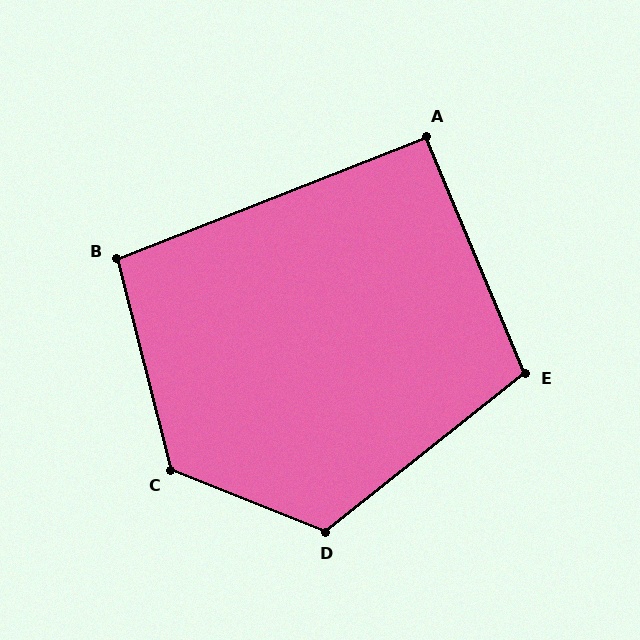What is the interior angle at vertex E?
Approximately 106 degrees (obtuse).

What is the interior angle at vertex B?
Approximately 97 degrees (obtuse).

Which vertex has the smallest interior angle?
A, at approximately 91 degrees.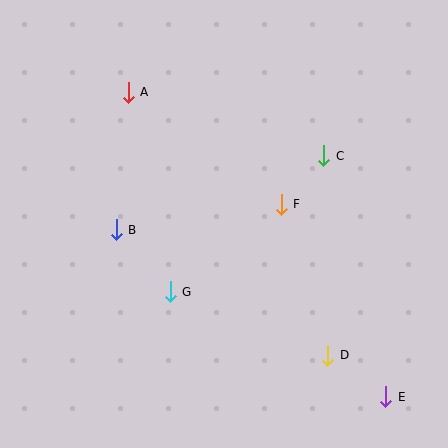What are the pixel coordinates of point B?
Point B is at (116, 230).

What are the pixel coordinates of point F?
Point F is at (281, 204).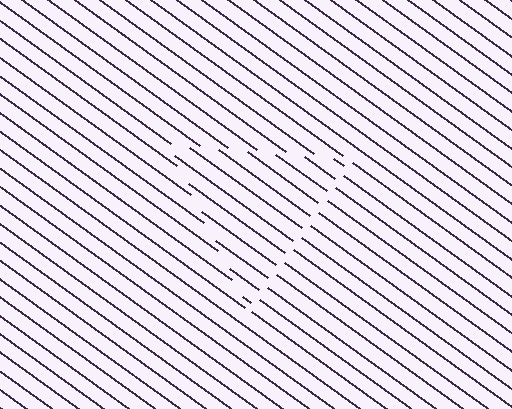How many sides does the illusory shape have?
3 sides — the line-ends trace a triangle.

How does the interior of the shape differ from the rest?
The interior of the shape contains the same grating, shifted by half a period — the contour is defined by the phase discontinuity where line-ends from the inner and outer gratings abut.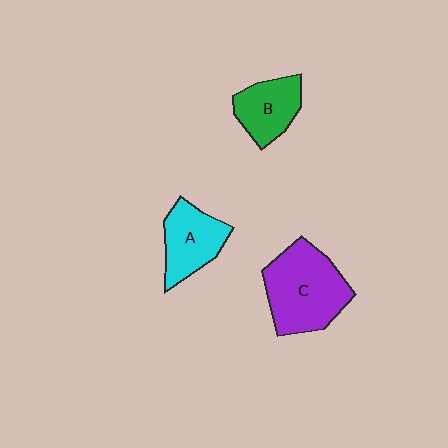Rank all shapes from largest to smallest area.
From largest to smallest: C (purple), A (cyan), B (green).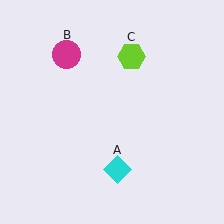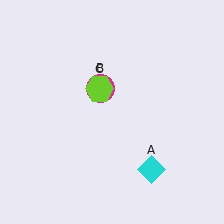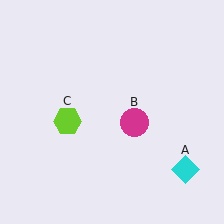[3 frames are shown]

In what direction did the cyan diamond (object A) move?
The cyan diamond (object A) moved right.